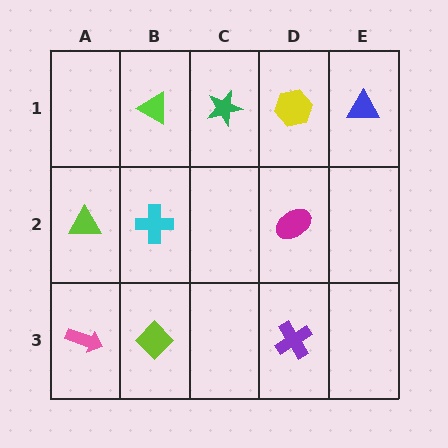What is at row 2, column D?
A magenta ellipse.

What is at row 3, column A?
A pink arrow.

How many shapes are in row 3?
3 shapes.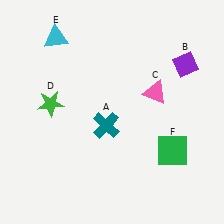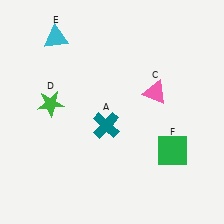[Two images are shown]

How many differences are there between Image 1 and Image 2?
There is 1 difference between the two images.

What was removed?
The purple diamond (B) was removed in Image 2.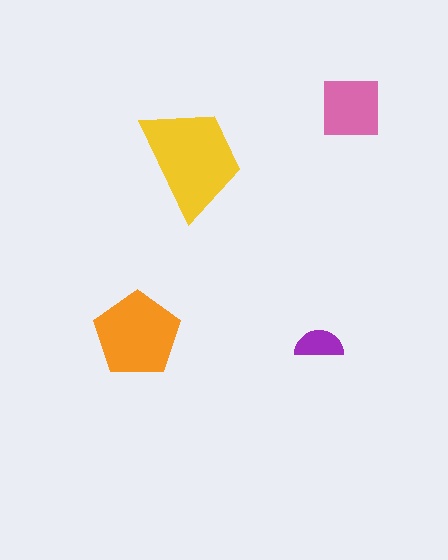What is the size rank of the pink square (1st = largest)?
3rd.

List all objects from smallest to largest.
The purple semicircle, the pink square, the orange pentagon, the yellow trapezoid.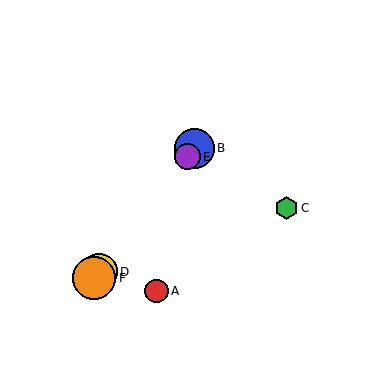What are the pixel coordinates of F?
Object F is at (94, 278).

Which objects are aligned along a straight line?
Objects B, D, E, F are aligned along a straight line.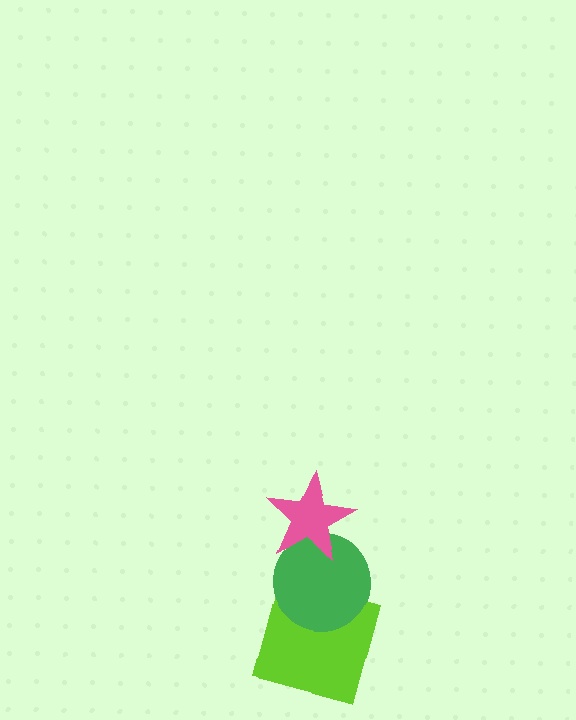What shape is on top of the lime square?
The green circle is on top of the lime square.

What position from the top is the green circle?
The green circle is 2nd from the top.